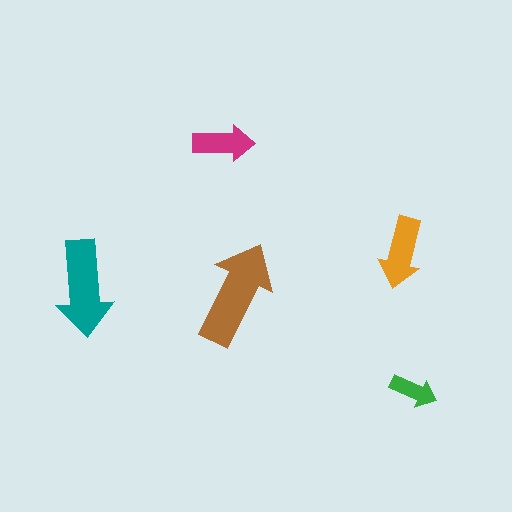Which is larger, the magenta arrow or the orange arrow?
The orange one.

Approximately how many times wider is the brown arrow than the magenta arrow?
About 1.5 times wider.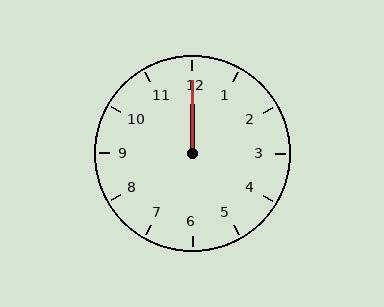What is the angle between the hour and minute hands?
Approximately 0 degrees.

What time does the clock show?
12:00.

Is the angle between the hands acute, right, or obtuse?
It is acute.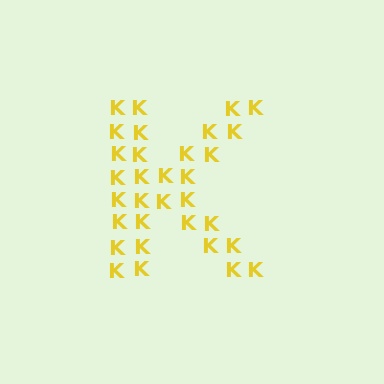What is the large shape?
The large shape is the letter K.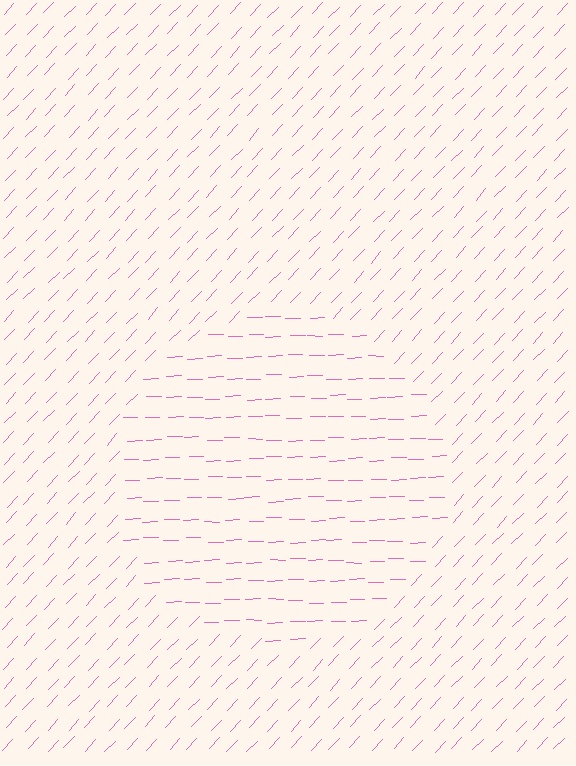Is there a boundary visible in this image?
Yes, there is a texture boundary formed by a change in line orientation.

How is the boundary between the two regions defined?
The boundary is defined purely by a change in line orientation (approximately 45 degrees difference). All lines are the same color and thickness.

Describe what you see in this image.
The image is filled with small pink line segments. A circle region in the image has lines oriented differently from the surrounding lines, creating a visible texture boundary.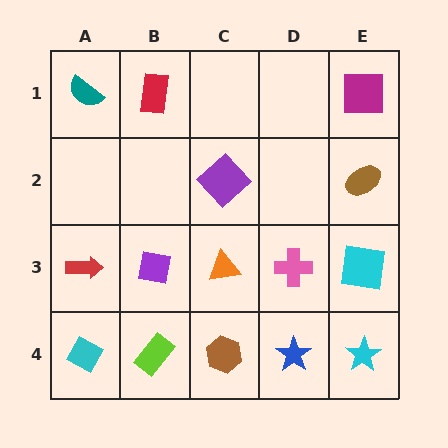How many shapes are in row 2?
2 shapes.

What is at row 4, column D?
A blue star.